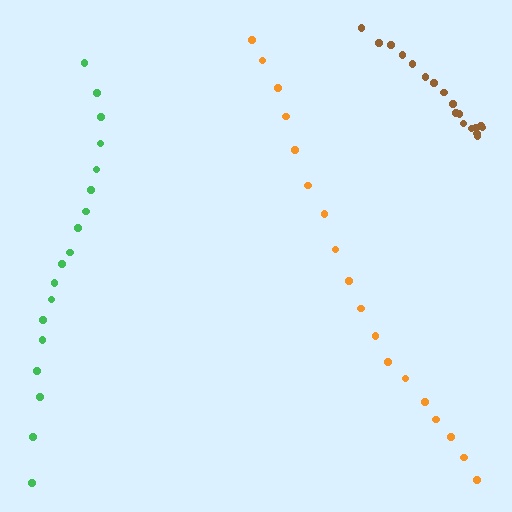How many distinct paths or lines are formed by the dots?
There are 3 distinct paths.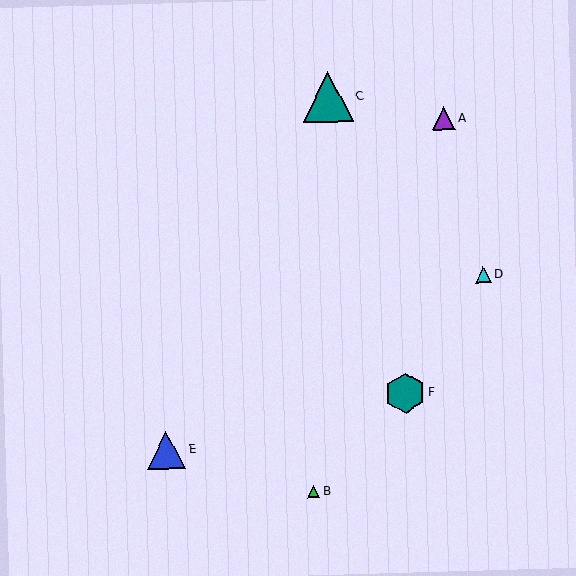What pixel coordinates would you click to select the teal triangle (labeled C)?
Click at (328, 97) to select the teal triangle C.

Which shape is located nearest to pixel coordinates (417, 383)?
The teal hexagon (labeled F) at (405, 393) is nearest to that location.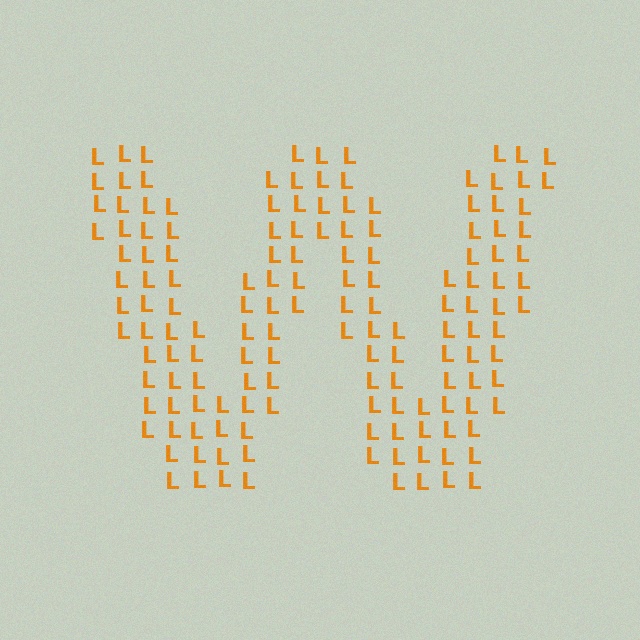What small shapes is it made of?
It is made of small letter L's.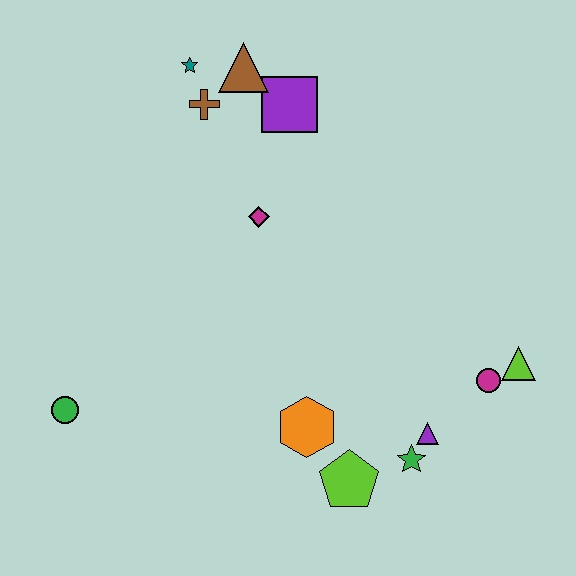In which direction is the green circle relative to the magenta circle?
The green circle is to the left of the magenta circle.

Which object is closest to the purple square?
The brown triangle is closest to the purple square.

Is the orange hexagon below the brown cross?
Yes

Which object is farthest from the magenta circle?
The teal star is farthest from the magenta circle.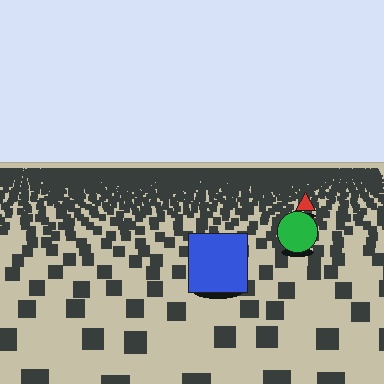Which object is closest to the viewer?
The blue square is closest. The texture marks near it are larger and more spread out.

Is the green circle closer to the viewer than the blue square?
No. The blue square is closer — you can tell from the texture gradient: the ground texture is coarser near it.